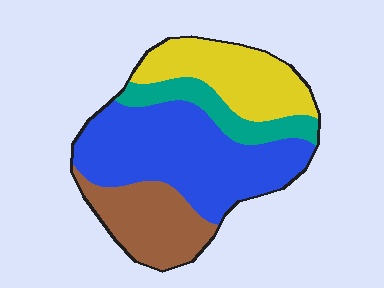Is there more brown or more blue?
Blue.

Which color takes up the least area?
Teal, at roughly 15%.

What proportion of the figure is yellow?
Yellow covers roughly 25% of the figure.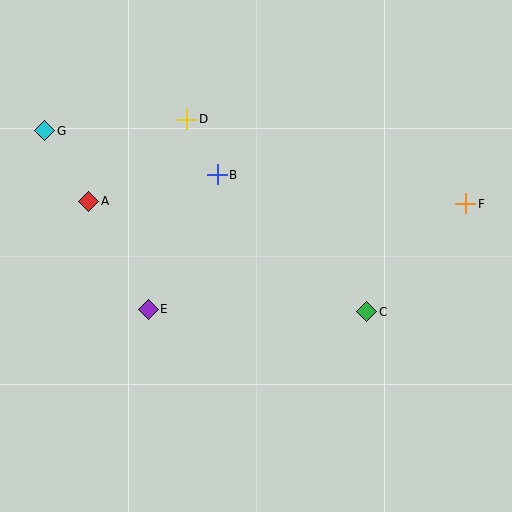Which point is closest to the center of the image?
Point B at (217, 175) is closest to the center.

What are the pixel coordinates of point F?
Point F is at (466, 204).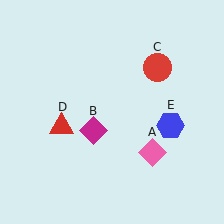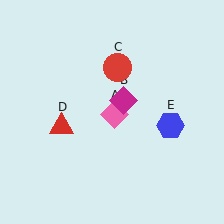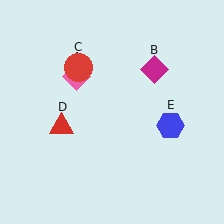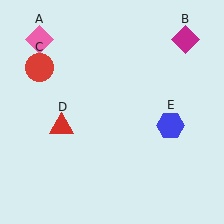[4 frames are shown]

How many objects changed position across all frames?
3 objects changed position: pink diamond (object A), magenta diamond (object B), red circle (object C).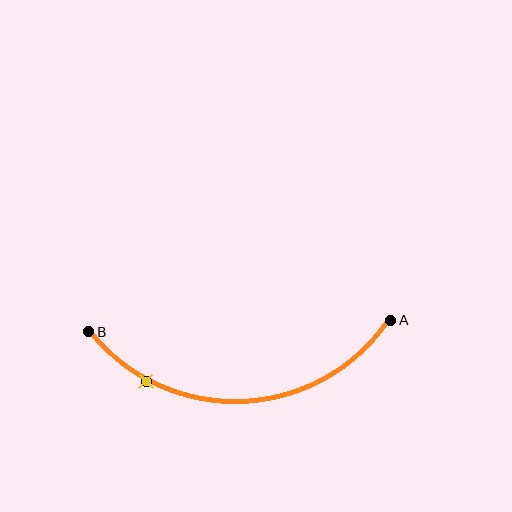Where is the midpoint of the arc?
The arc midpoint is the point on the curve farthest from the straight line joining A and B. It sits below that line.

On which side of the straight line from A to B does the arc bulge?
The arc bulges below the straight line connecting A and B.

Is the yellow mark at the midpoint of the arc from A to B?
No. The yellow mark lies on the arc but is closer to endpoint B. The arc midpoint would be at the point on the curve equidistant along the arc from both A and B.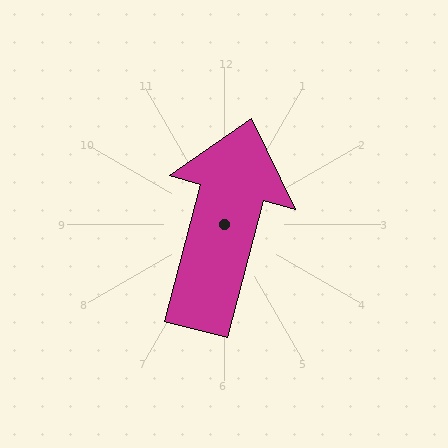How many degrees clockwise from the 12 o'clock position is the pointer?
Approximately 15 degrees.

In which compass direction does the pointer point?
North.